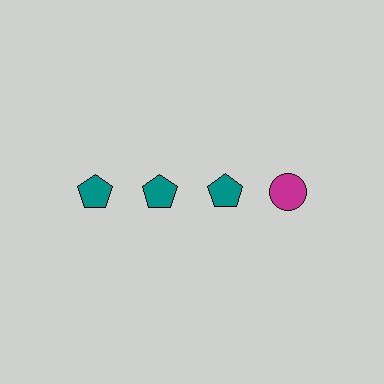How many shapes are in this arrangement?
There are 4 shapes arranged in a grid pattern.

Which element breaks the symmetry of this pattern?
The magenta circle in the top row, second from right column breaks the symmetry. All other shapes are teal pentagons.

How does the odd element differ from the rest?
It differs in both color (magenta instead of teal) and shape (circle instead of pentagon).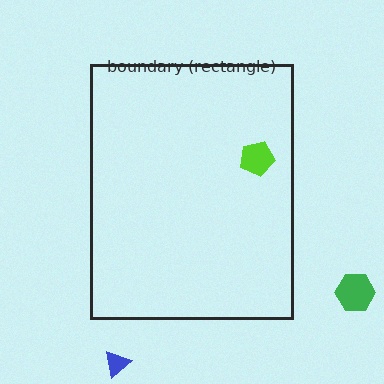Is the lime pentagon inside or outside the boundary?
Inside.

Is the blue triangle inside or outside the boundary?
Outside.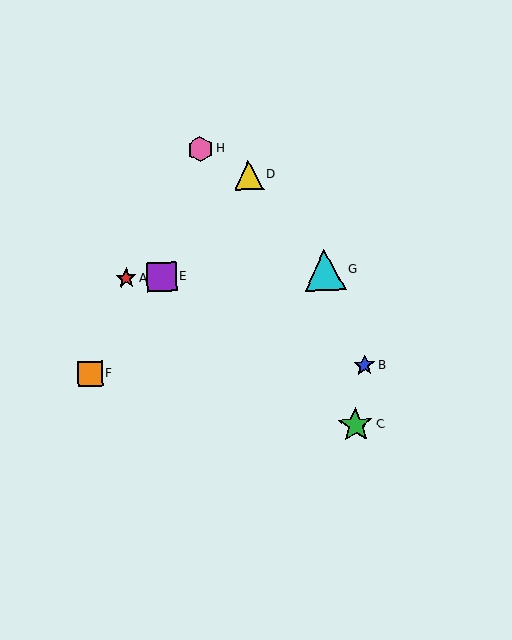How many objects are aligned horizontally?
3 objects (A, E, G) are aligned horizontally.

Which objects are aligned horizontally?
Objects A, E, G are aligned horizontally.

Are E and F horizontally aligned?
No, E is at y≈277 and F is at y≈374.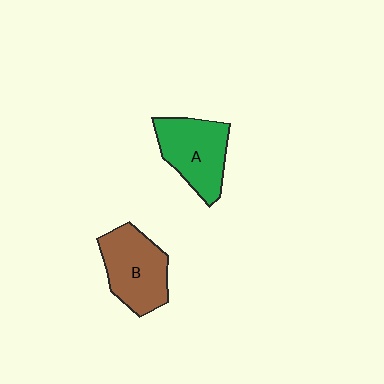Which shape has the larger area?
Shape B (brown).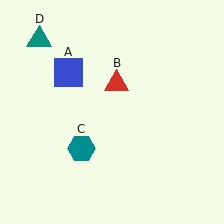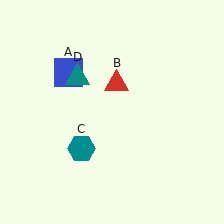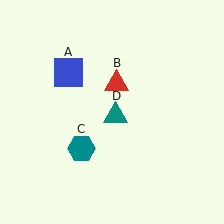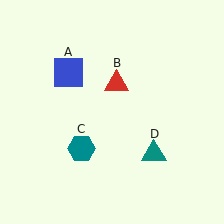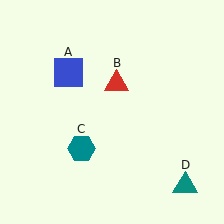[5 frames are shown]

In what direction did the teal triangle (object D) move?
The teal triangle (object D) moved down and to the right.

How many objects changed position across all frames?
1 object changed position: teal triangle (object D).